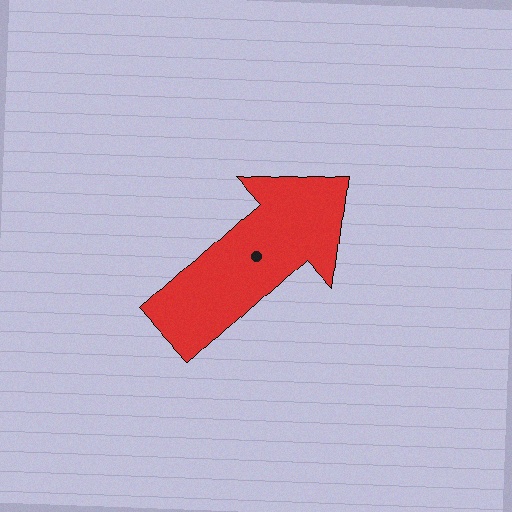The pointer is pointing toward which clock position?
Roughly 2 o'clock.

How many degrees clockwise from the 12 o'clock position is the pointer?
Approximately 47 degrees.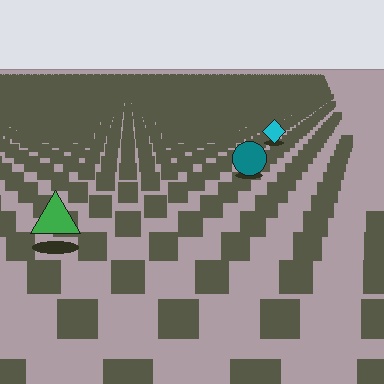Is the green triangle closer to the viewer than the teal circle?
Yes. The green triangle is closer — you can tell from the texture gradient: the ground texture is coarser near it.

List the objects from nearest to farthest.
From nearest to farthest: the green triangle, the teal circle, the cyan diamond.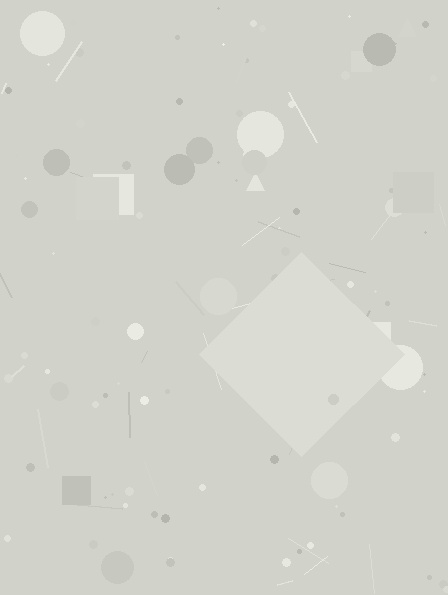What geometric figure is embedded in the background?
A diamond is embedded in the background.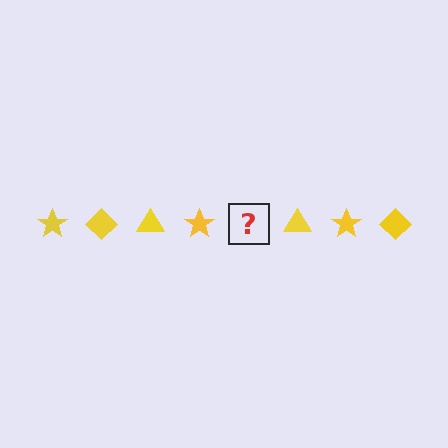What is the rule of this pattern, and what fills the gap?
The rule is that the pattern cycles through star, diamond, triangle shapes in yellow. The gap should be filled with a yellow diamond.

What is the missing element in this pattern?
The missing element is a yellow diamond.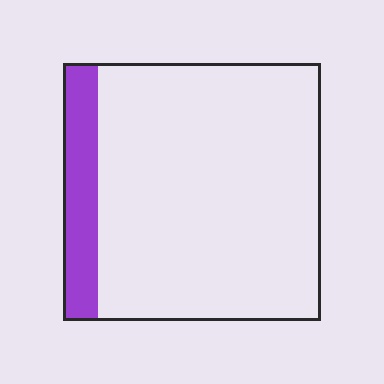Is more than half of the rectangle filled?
No.